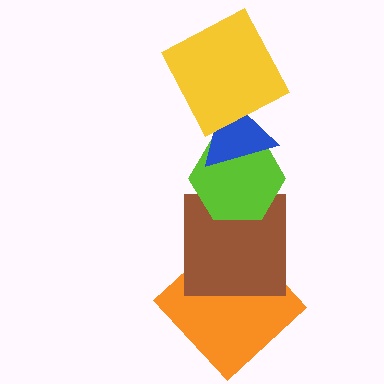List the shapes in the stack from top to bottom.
From top to bottom: the yellow square, the blue triangle, the lime hexagon, the brown square, the orange diamond.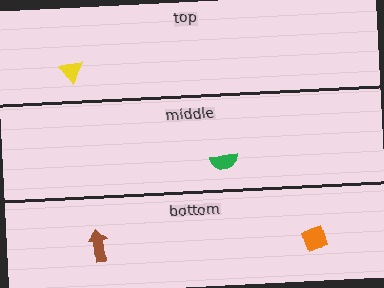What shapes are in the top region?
The yellow triangle.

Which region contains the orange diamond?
The bottom region.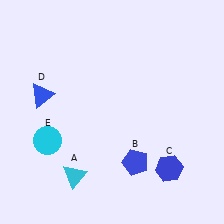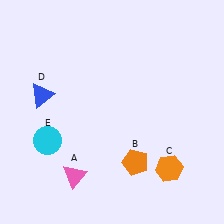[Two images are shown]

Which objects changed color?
A changed from cyan to pink. B changed from blue to orange. C changed from blue to orange.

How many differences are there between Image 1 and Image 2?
There are 3 differences between the two images.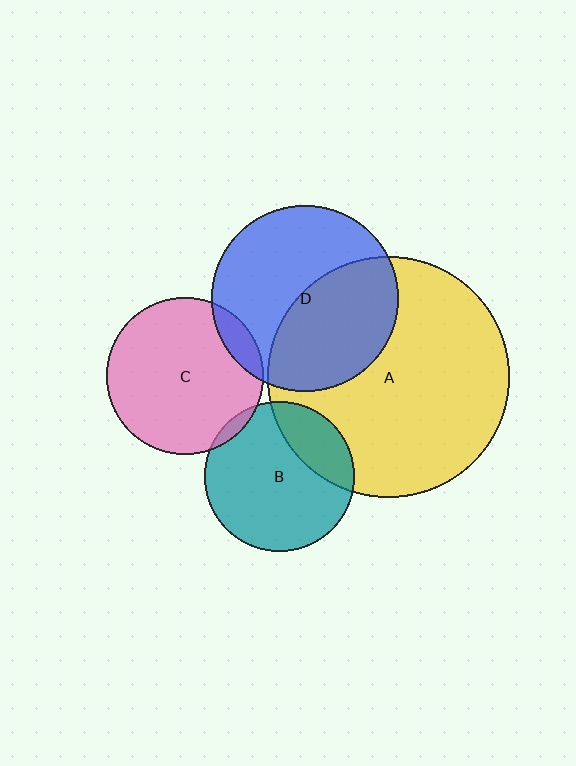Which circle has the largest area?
Circle A (yellow).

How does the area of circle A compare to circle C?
Approximately 2.4 times.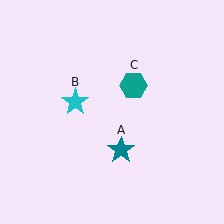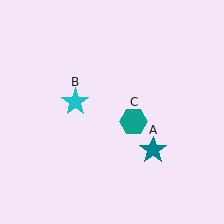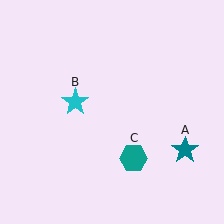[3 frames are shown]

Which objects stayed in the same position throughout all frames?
Cyan star (object B) remained stationary.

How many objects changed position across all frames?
2 objects changed position: teal star (object A), teal hexagon (object C).